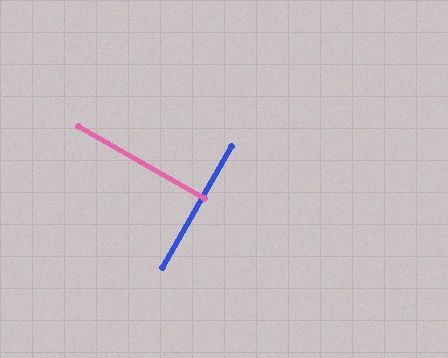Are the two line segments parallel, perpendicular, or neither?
Perpendicular — they meet at approximately 90°.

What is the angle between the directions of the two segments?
Approximately 90 degrees.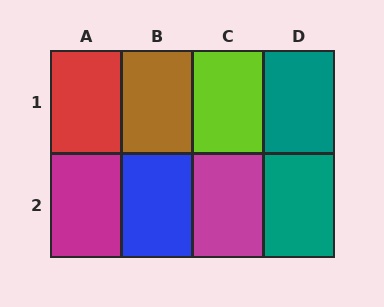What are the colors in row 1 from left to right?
Red, brown, lime, teal.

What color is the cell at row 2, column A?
Magenta.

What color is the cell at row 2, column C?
Magenta.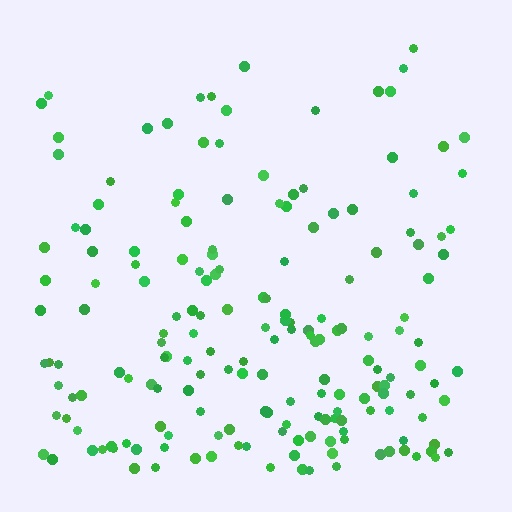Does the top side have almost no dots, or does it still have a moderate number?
Still a moderate number, just noticeably fewer than the bottom.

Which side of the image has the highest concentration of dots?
The bottom.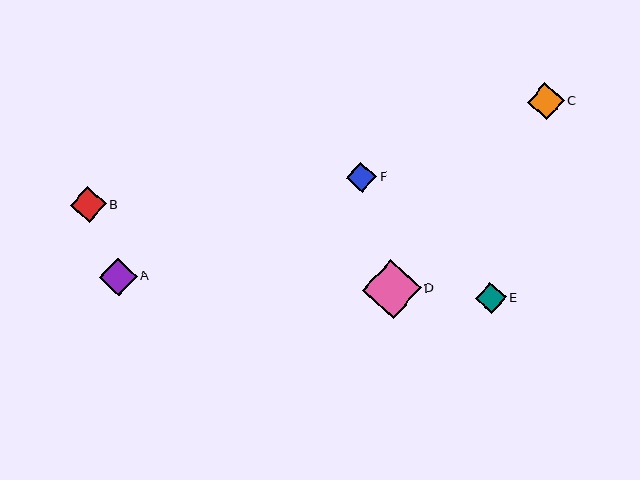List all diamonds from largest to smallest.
From largest to smallest: D, A, C, B, E, F.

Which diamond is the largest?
Diamond D is the largest with a size of approximately 58 pixels.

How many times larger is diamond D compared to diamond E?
Diamond D is approximately 1.9 times the size of diamond E.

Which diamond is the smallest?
Diamond F is the smallest with a size of approximately 30 pixels.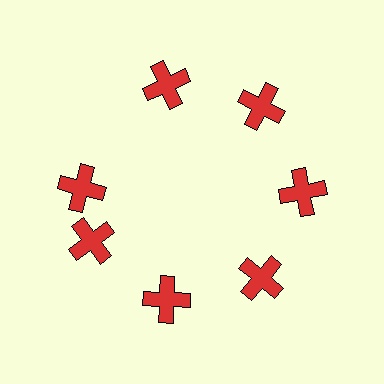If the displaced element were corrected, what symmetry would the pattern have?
It would have 7-fold rotational symmetry — the pattern would map onto itself every 51 degrees.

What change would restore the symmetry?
The symmetry would be restored by rotating it back into even spacing with its neighbors so that all 7 crosses sit at equal angles and equal distance from the center.